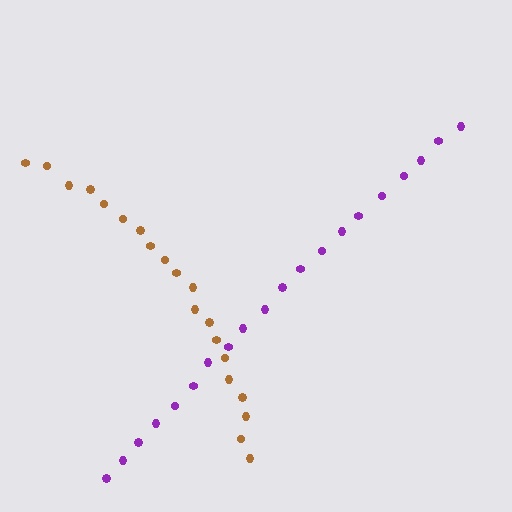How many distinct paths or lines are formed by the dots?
There are 2 distinct paths.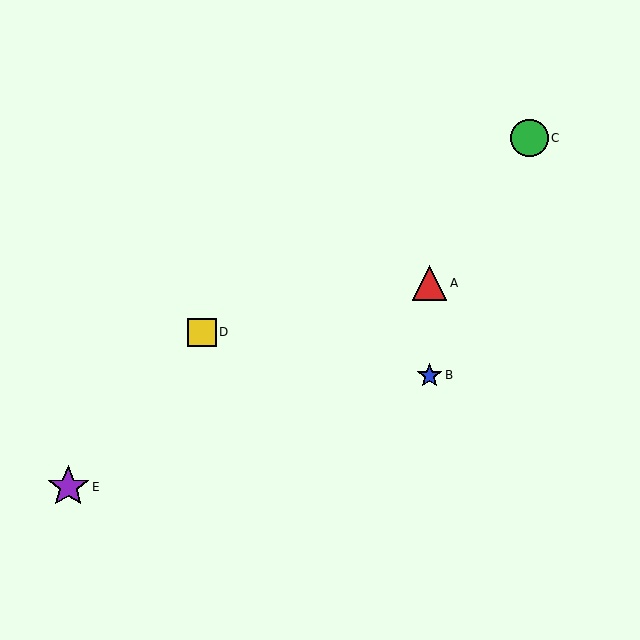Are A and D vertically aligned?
No, A is at x≈429 and D is at x≈202.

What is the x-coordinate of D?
Object D is at x≈202.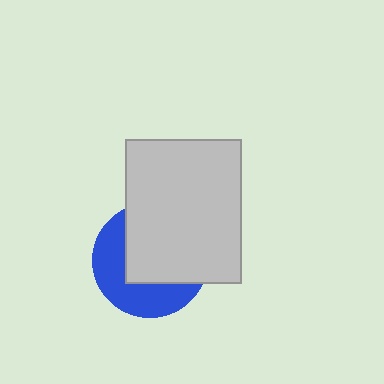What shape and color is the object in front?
The object in front is a light gray rectangle.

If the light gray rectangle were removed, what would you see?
You would see the complete blue circle.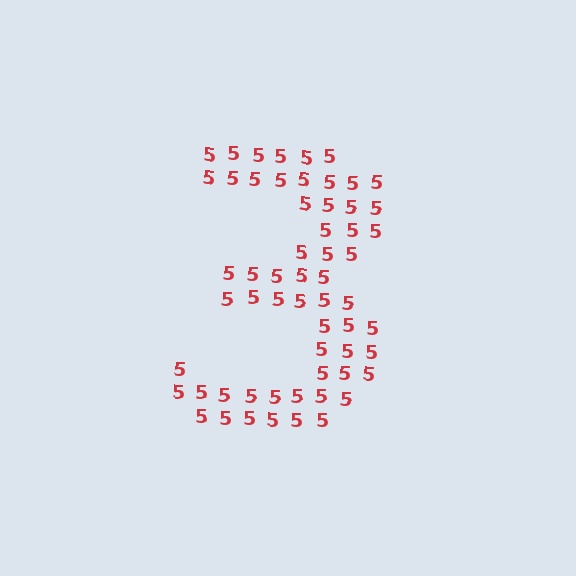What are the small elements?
The small elements are digit 5's.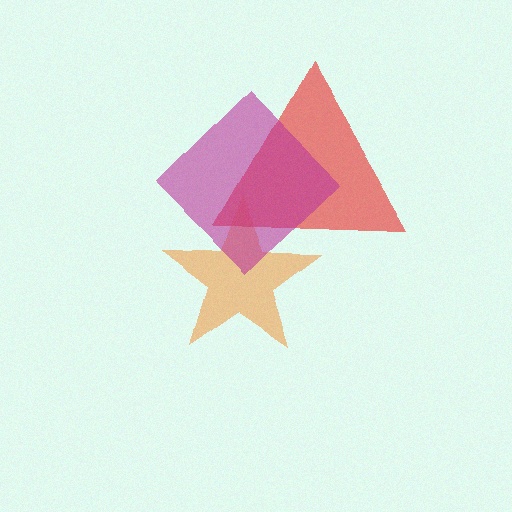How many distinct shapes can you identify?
There are 3 distinct shapes: an orange star, a red triangle, a magenta diamond.